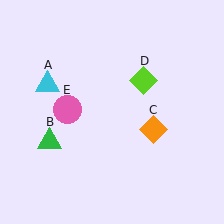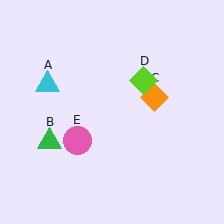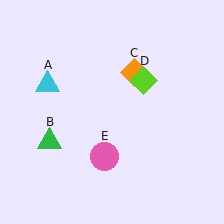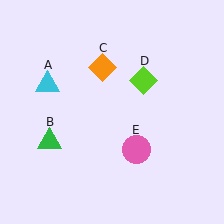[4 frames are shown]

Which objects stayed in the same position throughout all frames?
Cyan triangle (object A) and green triangle (object B) and lime diamond (object D) remained stationary.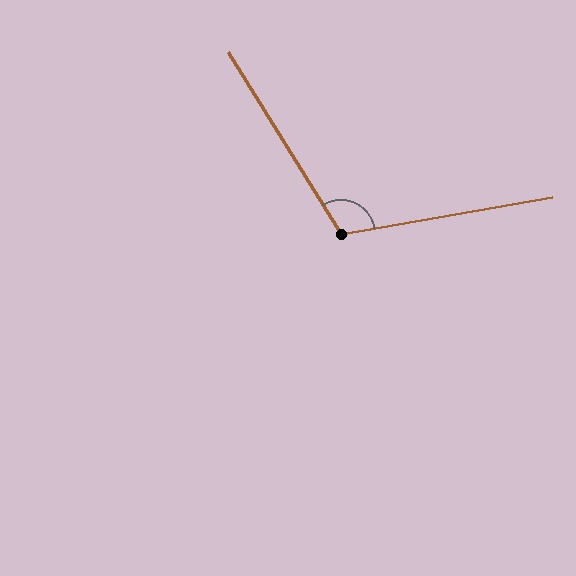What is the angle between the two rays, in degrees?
Approximately 112 degrees.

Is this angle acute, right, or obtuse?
It is obtuse.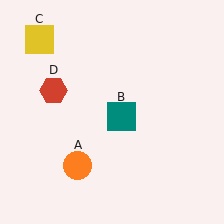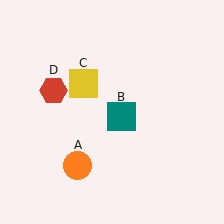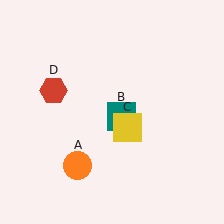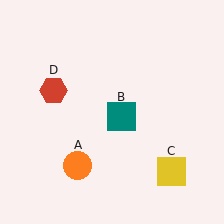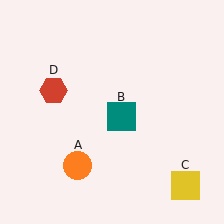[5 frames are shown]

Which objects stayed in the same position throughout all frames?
Orange circle (object A) and teal square (object B) and red hexagon (object D) remained stationary.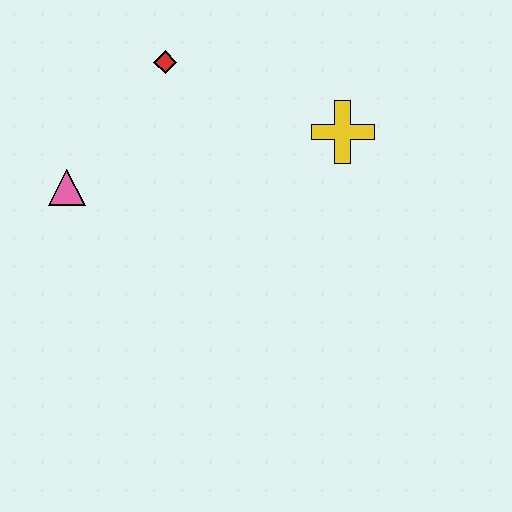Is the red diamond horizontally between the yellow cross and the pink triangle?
Yes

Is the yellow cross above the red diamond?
No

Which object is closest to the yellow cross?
The red diamond is closest to the yellow cross.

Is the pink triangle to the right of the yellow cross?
No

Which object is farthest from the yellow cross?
The pink triangle is farthest from the yellow cross.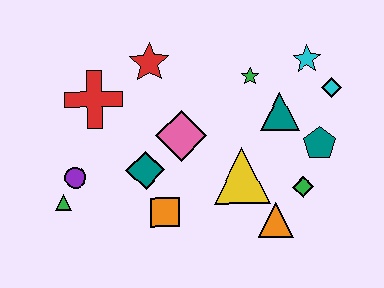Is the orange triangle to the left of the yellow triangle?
No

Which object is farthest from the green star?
The green triangle is farthest from the green star.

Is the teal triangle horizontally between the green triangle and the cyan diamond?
Yes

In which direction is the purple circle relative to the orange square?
The purple circle is to the left of the orange square.